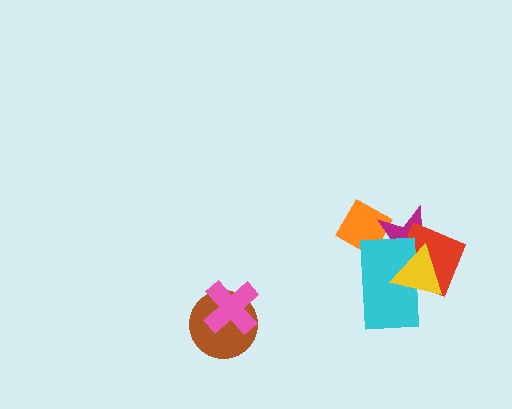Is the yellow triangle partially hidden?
No, no other shape covers it.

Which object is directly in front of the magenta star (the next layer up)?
The red diamond is directly in front of the magenta star.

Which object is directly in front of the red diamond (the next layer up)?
The cyan rectangle is directly in front of the red diamond.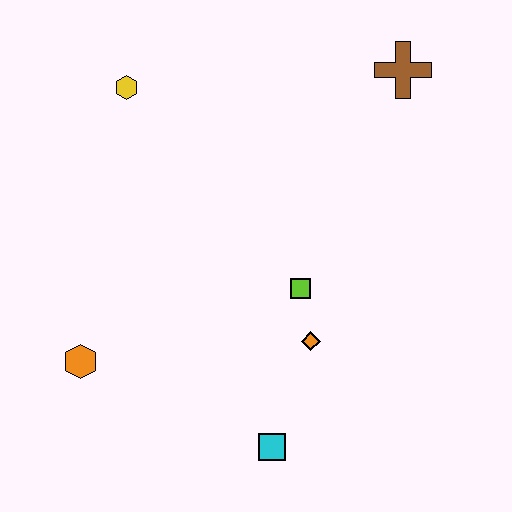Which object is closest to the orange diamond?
The lime square is closest to the orange diamond.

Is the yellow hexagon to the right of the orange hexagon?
Yes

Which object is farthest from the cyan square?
The brown cross is farthest from the cyan square.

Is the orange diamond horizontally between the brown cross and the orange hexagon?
Yes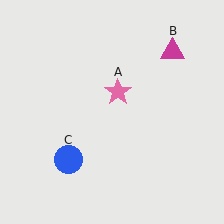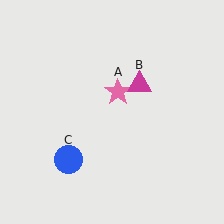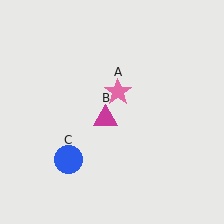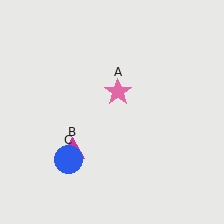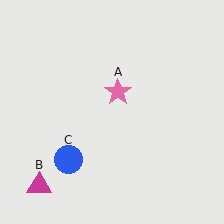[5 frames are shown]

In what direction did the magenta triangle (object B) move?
The magenta triangle (object B) moved down and to the left.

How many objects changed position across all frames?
1 object changed position: magenta triangle (object B).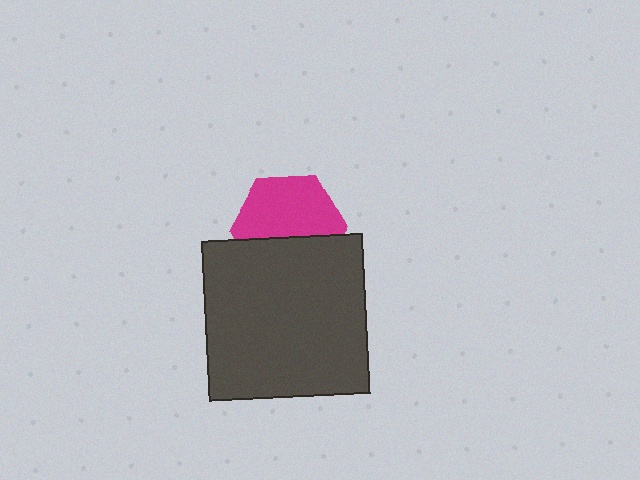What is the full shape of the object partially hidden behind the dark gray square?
The partially hidden object is a magenta hexagon.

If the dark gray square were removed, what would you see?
You would see the complete magenta hexagon.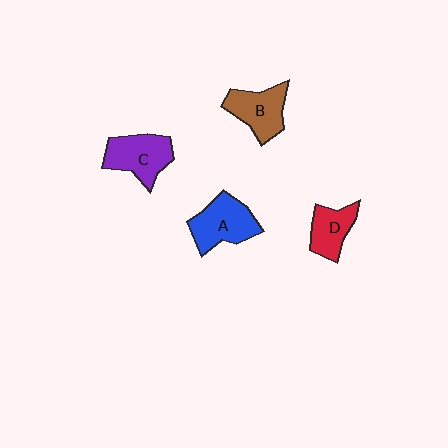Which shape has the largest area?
Shape A (blue).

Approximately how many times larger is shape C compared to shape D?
Approximately 1.4 times.